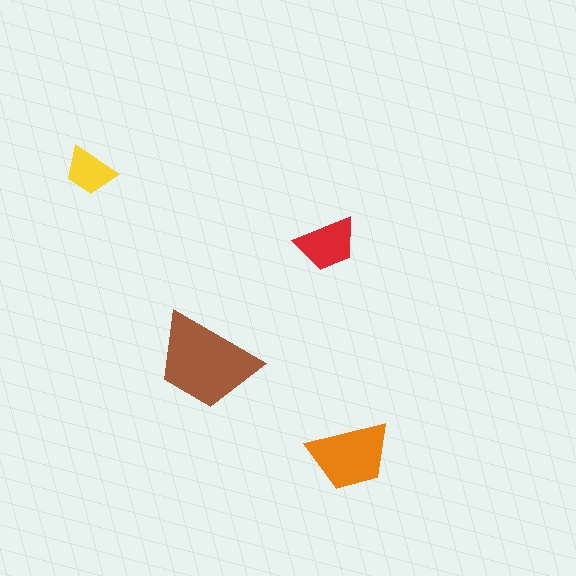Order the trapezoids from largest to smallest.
the brown one, the orange one, the red one, the yellow one.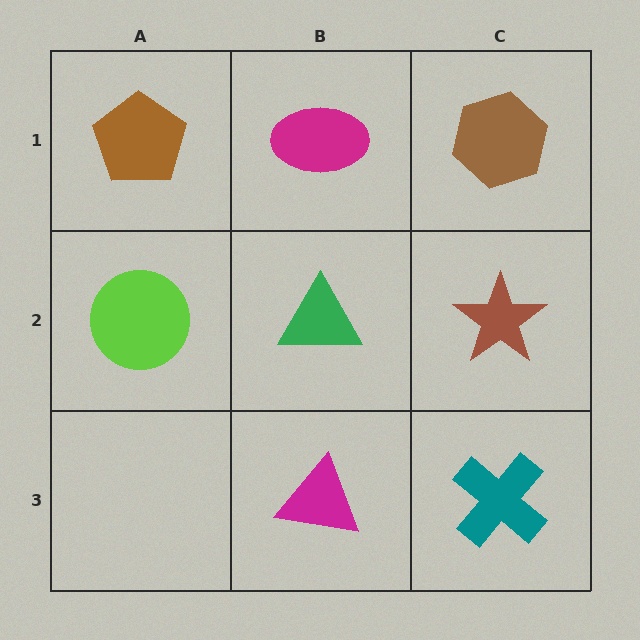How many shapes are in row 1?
3 shapes.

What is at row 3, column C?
A teal cross.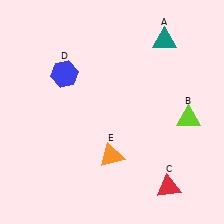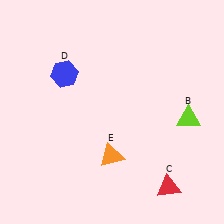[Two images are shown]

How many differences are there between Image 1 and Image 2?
There is 1 difference between the two images.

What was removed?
The teal triangle (A) was removed in Image 2.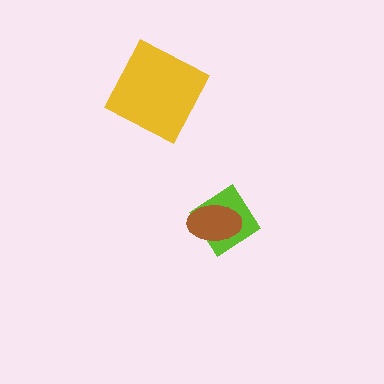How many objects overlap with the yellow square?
0 objects overlap with the yellow square.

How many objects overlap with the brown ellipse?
1 object overlaps with the brown ellipse.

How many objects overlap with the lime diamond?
1 object overlaps with the lime diamond.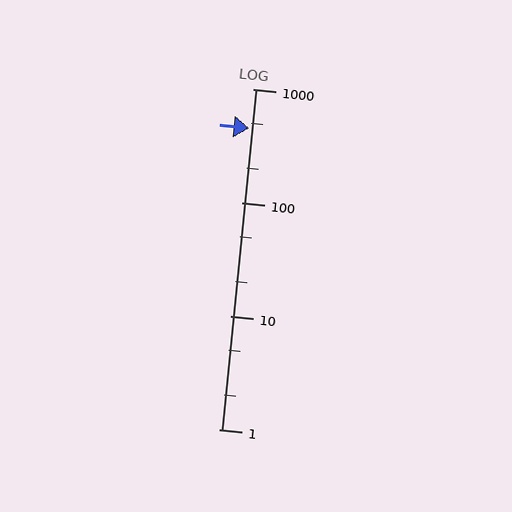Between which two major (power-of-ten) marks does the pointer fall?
The pointer is between 100 and 1000.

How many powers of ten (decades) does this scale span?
The scale spans 3 decades, from 1 to 1000.